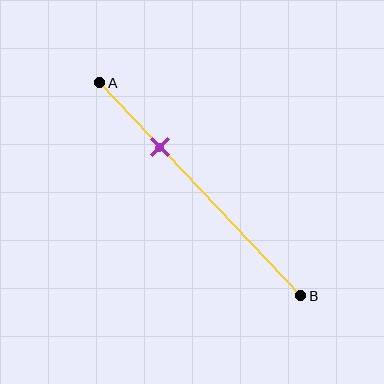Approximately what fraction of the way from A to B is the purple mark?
The purple mark is approximately 30% of the way from A to B.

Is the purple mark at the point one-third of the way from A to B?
No, the mark is at about 30% from A, not at the 33% one-third point.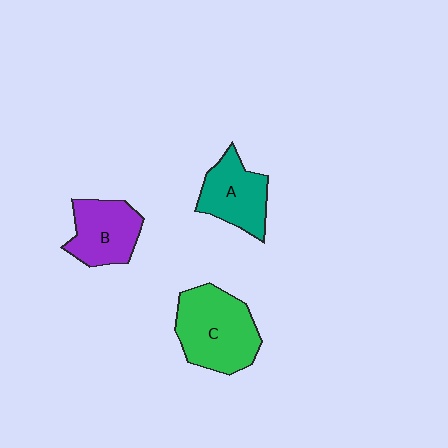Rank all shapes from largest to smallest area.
From largest to smallest: C (green), A (teal), B (purple).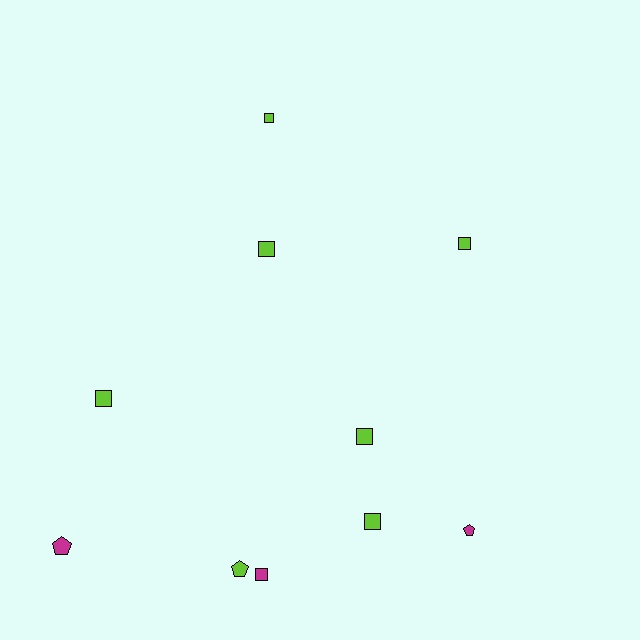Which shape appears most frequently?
Square, with 7 objects.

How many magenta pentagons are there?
There are 2 magenta pentagons.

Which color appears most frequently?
Lime, with 7 objects.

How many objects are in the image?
There are 10 objects.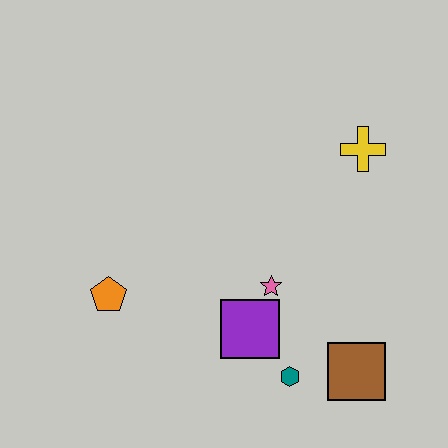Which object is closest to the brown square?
The teal hexagon is closest to the brown square.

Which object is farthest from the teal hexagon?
The yellow cross is farthest from the teal hexagon.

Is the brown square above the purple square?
No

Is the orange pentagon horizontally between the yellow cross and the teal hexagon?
No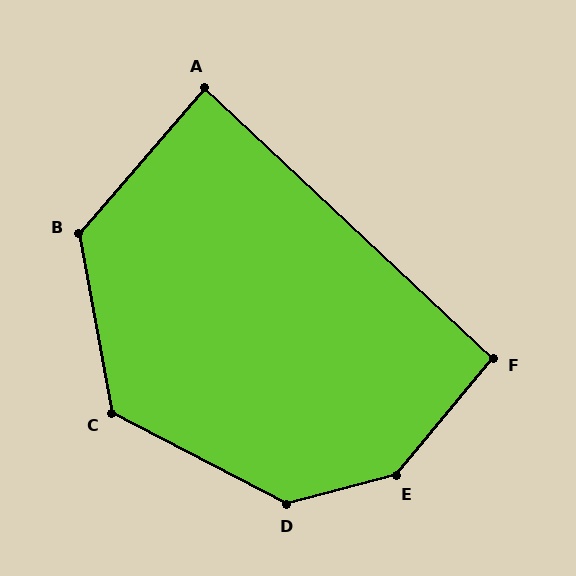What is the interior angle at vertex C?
Approximately 128 degrees (obtuse).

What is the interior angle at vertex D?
Approximately 138 degrees (obtuse).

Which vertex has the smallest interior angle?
A, at approximately 88 degrees.